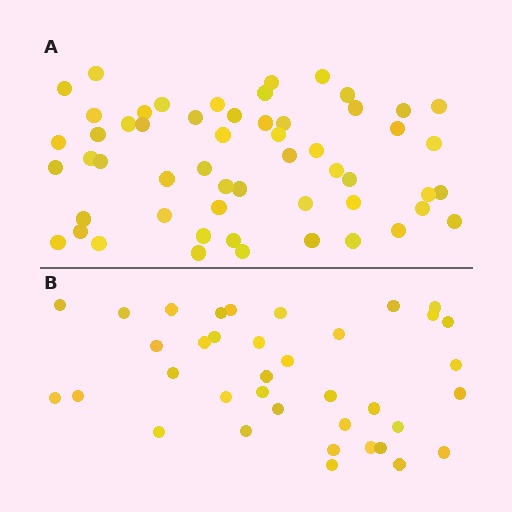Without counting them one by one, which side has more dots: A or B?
Region A (the top region) has more dots.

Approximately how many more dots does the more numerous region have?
Region A has approximately 20 more dots than region B.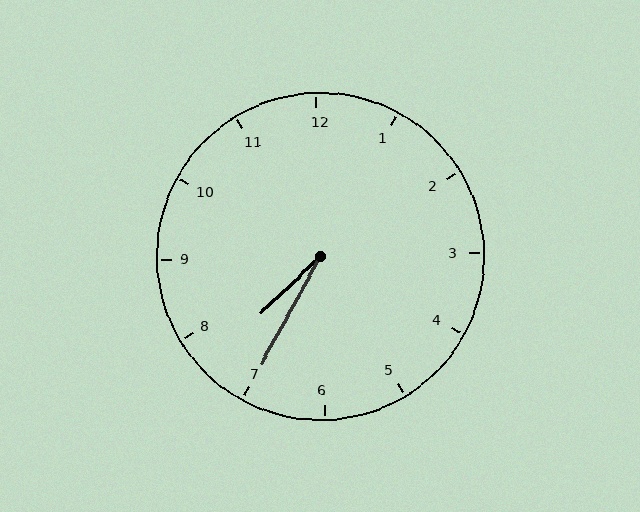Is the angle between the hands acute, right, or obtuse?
It is acute.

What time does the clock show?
7:35.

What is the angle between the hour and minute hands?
Approximately 18 degrees.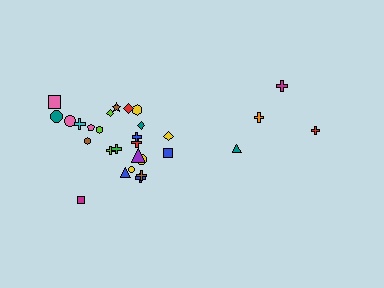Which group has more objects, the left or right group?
The left group.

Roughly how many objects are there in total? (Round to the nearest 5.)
Roughly 30 objects in total.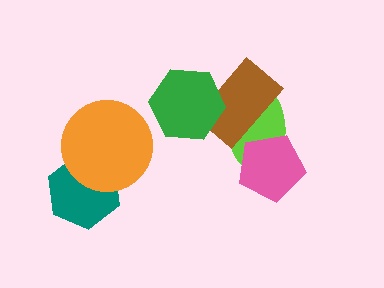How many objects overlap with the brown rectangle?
2 objects overlap with the brown rectangle.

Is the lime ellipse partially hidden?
Yes, it is partially covered by another shape.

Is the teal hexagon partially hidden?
Yes, it is partially covered by another shape.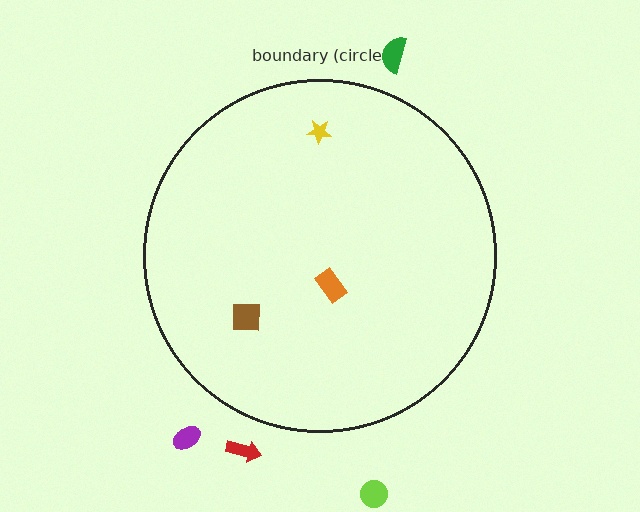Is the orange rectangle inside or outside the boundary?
Inside.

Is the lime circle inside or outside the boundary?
Outside.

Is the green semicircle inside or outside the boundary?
Outside.